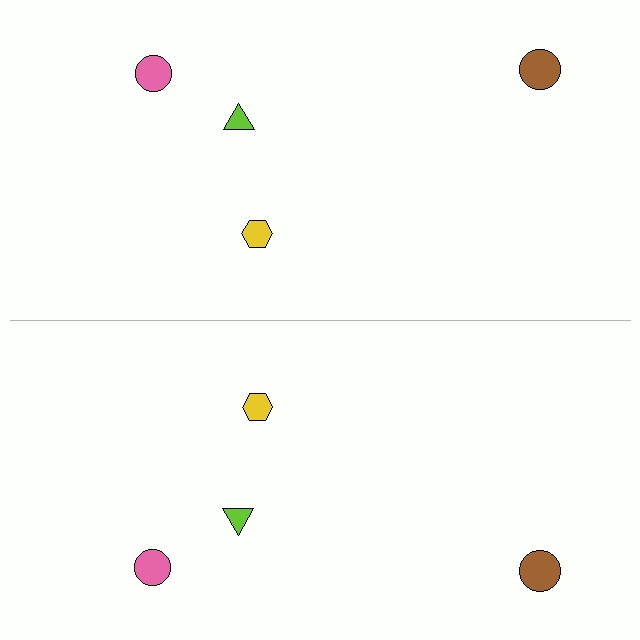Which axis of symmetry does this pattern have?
The pattern has a horizontal axis of symmetry running through the center of the image.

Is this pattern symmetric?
Yes, this pattern has bilateral (reflection) symmetry.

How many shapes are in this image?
There are 8 shapes in this image.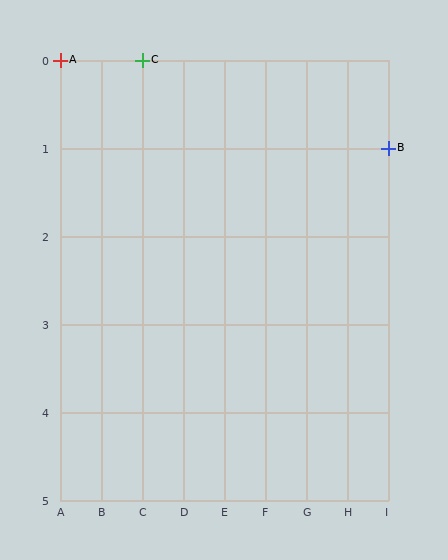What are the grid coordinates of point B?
Point B is at grid coordinates (I, 1).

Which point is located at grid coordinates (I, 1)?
Point B is at (I, 1).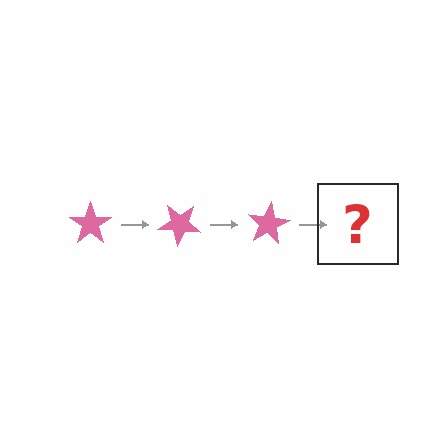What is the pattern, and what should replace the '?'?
The pattern is that the star rotates 40 degrees each step. The '?' should be a pink star rotated 120 degrees.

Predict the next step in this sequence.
The next step is a pink star rotated 120 degrees.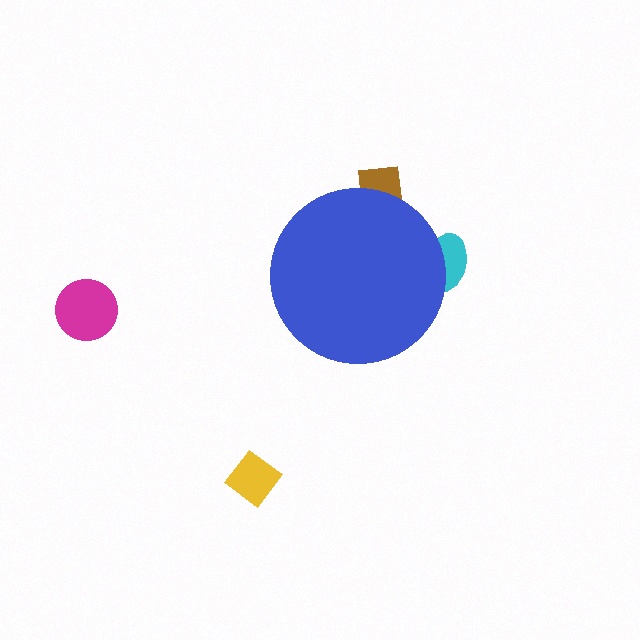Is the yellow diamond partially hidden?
No, the yellow diamond is fully visible.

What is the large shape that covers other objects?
A blue circle.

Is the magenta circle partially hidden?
No, the magenta circle is fully visible.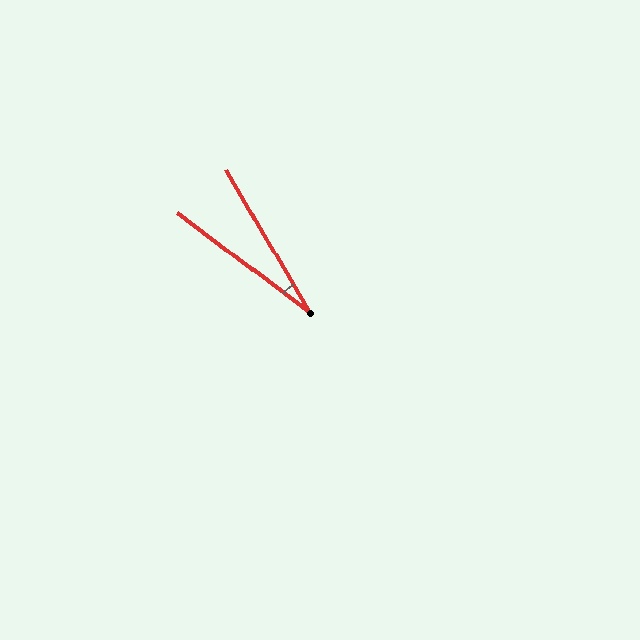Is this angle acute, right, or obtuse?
It is acute.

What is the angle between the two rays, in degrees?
Approximately 23 degrees.